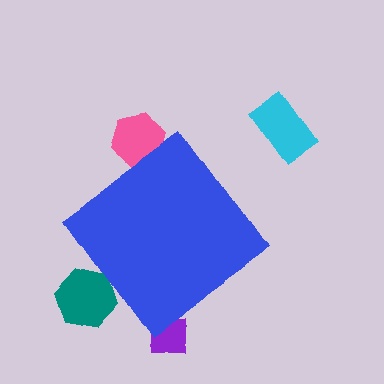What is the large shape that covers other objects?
A blue diamond.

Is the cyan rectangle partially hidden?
No, the cyan rectangle is fully visible.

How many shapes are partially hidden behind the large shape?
3 shapes are partially hidden.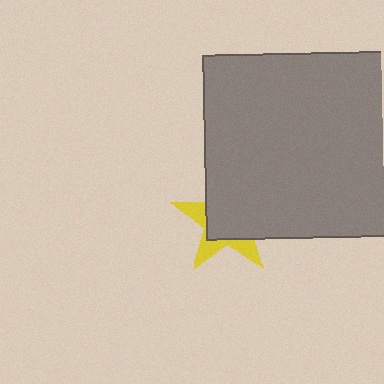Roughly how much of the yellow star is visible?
A small part of it is visible (roughly 35%).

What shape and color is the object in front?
The object in front is a gray square.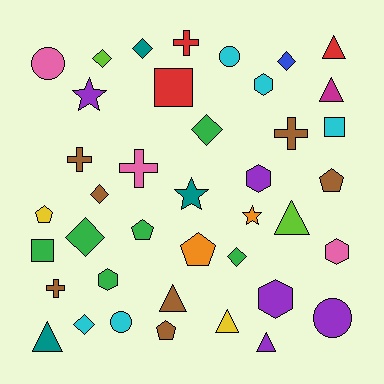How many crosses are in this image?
There are 5 crosses.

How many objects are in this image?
There are 40 objects.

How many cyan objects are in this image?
There are 5 cyan objects.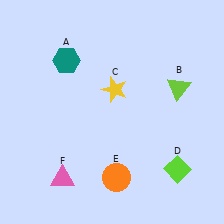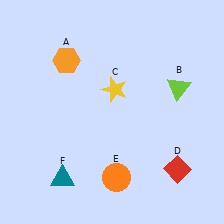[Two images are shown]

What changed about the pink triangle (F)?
In Image 1, F is pink. In Image 2, it changed to teal.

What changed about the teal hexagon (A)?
In Image 1, A is teal. In Image 2, it changed to orange.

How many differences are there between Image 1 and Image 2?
There are 3 differences between the two images.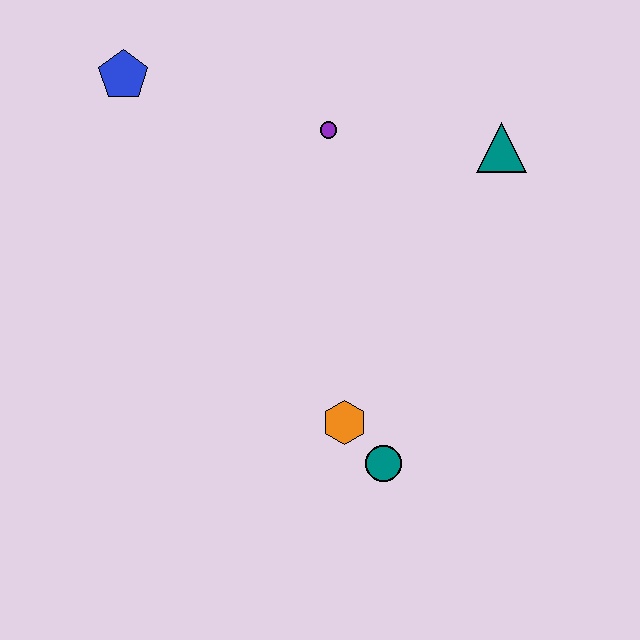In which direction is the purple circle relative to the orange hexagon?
The purple circle is above the orange hexagon.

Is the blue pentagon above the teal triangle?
Yes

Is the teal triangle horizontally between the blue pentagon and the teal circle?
No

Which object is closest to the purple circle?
The teal triangle is closest to the purple circle.